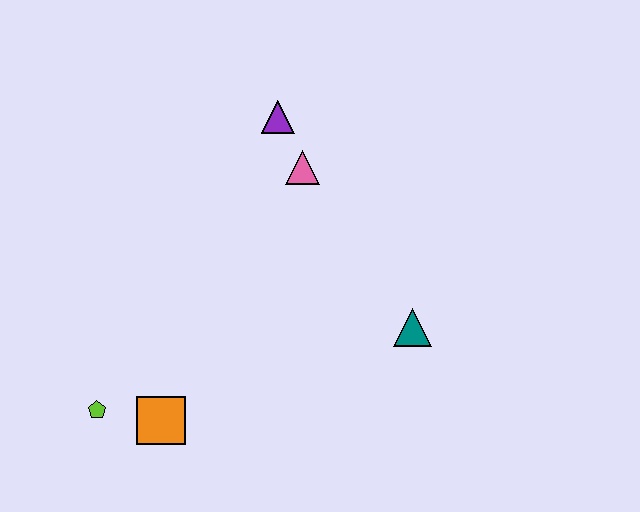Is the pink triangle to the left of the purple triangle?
No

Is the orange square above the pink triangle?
No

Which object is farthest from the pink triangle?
The lime pentagon is farthest from the pink triangle.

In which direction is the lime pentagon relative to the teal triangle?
The lime pentagon is to the left of the teal triangle.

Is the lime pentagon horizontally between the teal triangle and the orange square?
No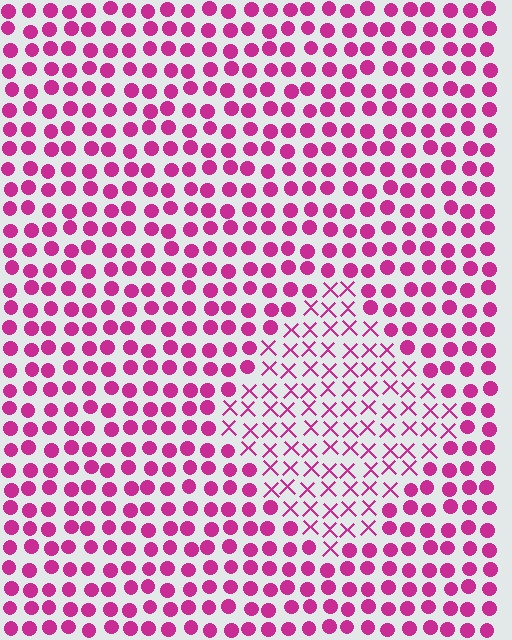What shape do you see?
I see a diamond.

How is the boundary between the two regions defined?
The boundary is defined by a change in element shape: X marks inside vs. circles outside. All elements share the same color and spacing.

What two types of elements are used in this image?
The image uses X marks inside the diamond region and circles outside it.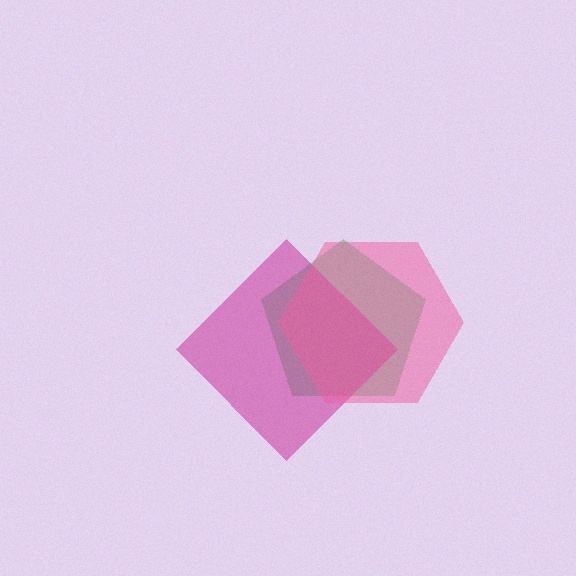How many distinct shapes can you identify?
There are 3 distinct shapes: a green pentagon, a magenta diamond, a pink hexagon.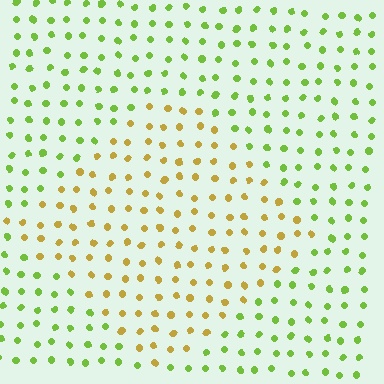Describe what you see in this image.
The image is filled with small lime elements in a uniform arrangement. A diamond-shaped region is visible where the elements are tinted to a slightly different hue, forming a subtle color boundary.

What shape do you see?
I see a diamond.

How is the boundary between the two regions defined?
The boundary is defined purely by a slight shift in hue (about 49 degrees). Spacing, size, and orientation are identical on both sides.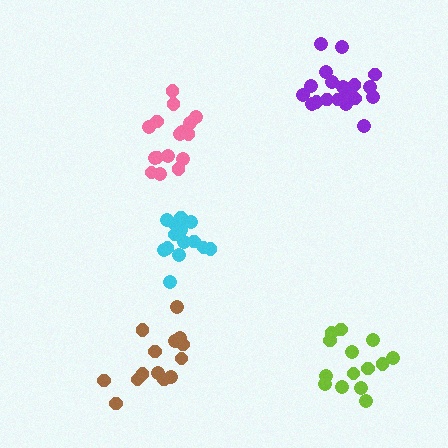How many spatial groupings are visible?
There are 5 spatial groupings.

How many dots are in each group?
Group 1: 16 dots, Group 2: 19 dots, Group 3: 14 dots, Group 4: 15 dots, Group 5: 14 dots (78 total).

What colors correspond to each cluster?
The clusters are colored: pink, purple, brown, cyan, lime.